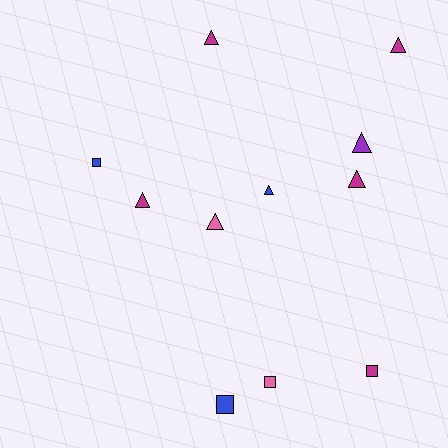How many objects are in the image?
There are 11 objects.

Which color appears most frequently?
Magenta, with 5 objects.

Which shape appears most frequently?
Triangle, with 7 objects.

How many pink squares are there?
There is 1 pink square.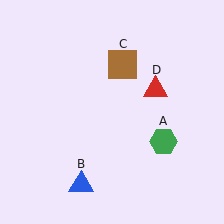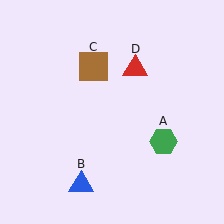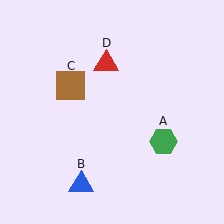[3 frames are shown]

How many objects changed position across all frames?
2 objects changed position: brown square (object C), red triangle (object D).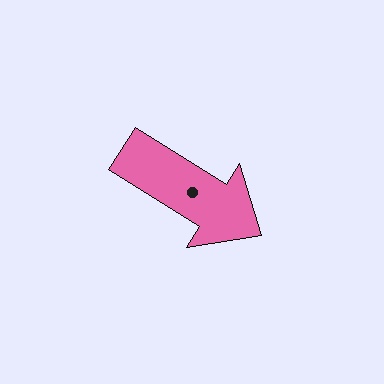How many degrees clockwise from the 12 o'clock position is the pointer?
Approximately 122 degrees.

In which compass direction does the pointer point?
Southeast.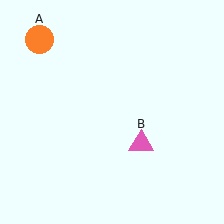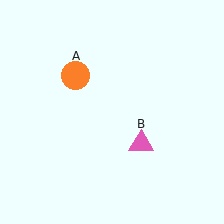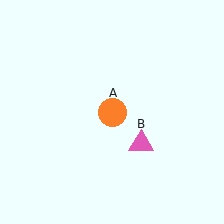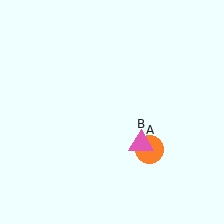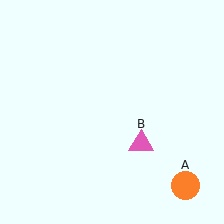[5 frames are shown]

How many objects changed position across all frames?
1 object changed position: orange circle (object A).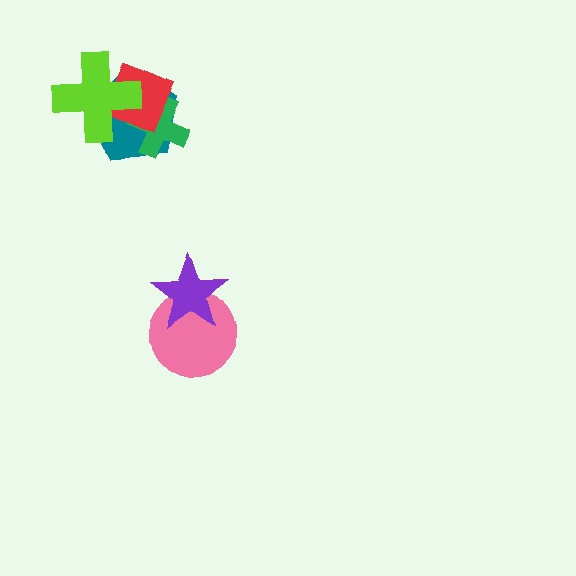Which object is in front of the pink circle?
The purple star is in front of the pink circle.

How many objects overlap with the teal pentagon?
3 objects overlap with the teal pentagon.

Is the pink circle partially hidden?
Yes, it is partially covered by another shape.